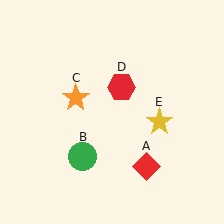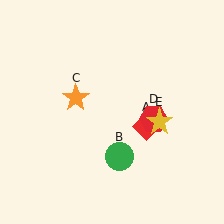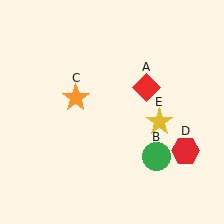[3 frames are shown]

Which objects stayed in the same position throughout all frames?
Orange star (object C) and yellow star (object E) remained stationary.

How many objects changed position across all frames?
3 objects changed position: red diamond (object A), green circle (object B), red hexagon (object D).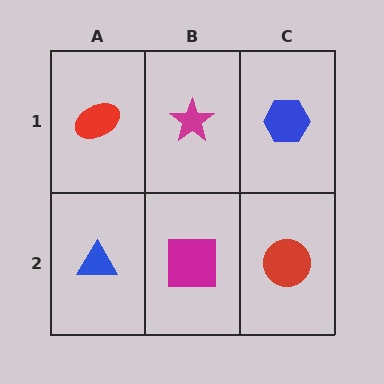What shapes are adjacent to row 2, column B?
A magenta star (row 1, column B), a blue triangle (row 2, column A), a red circle (row 2, column C).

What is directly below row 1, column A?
A blue triangle.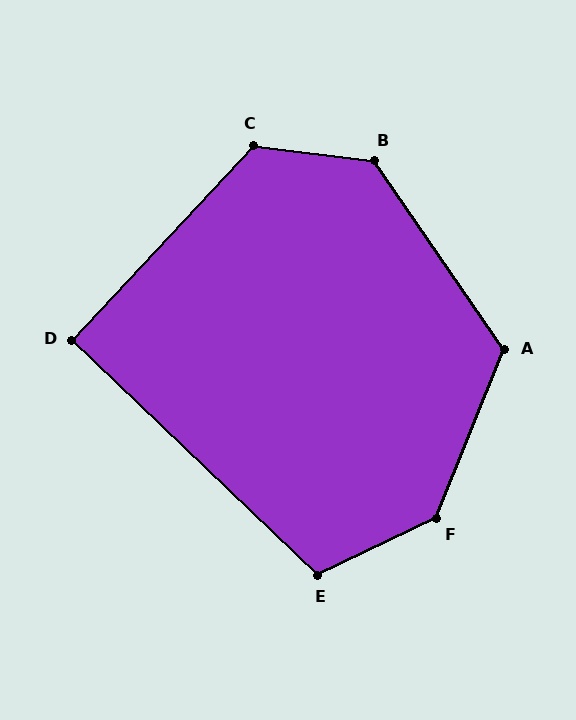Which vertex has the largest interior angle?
F, at approximately 138 degrees.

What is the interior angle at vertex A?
Approximately 123 degrees (obtuse).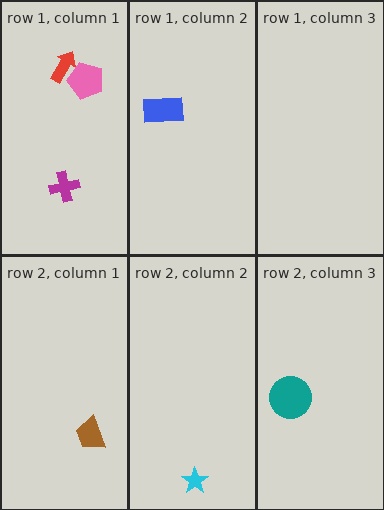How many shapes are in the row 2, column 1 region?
1.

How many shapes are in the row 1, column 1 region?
3.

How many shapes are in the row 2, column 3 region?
1.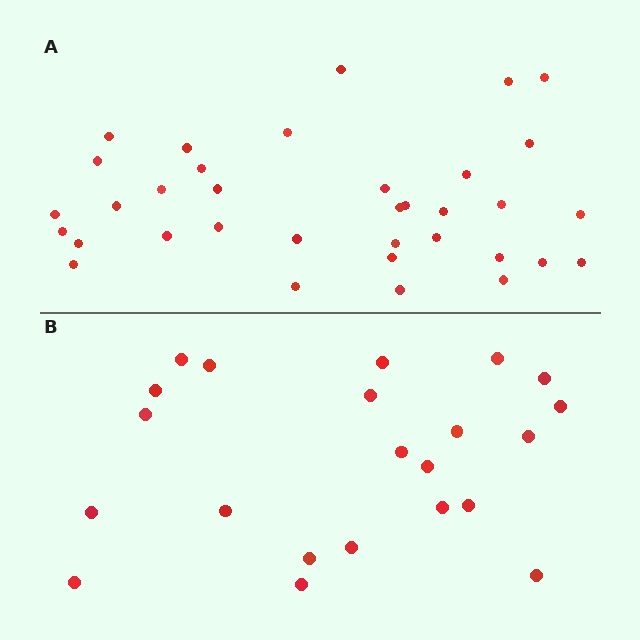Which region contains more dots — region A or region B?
Region A (the top region) has more dots.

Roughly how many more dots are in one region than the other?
Region A has approximately 15 more dots than region B.